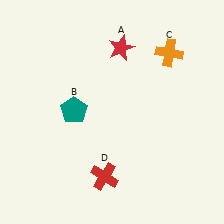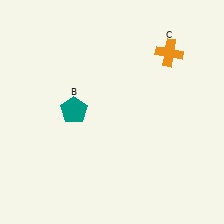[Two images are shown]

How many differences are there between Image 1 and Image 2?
There are 2 differences between the two images.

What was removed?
The red cross (D), the red star (A) were removed in Image 2.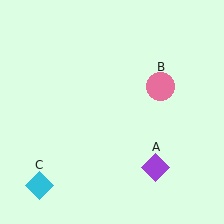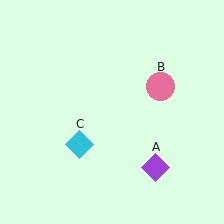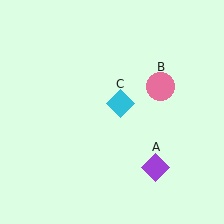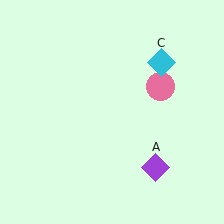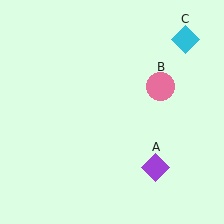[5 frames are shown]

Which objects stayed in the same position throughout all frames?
Purple diamond (object A) and pink circle (object B) remained stationary.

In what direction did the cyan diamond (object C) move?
The cyan diamond (object C) moved up and to the right.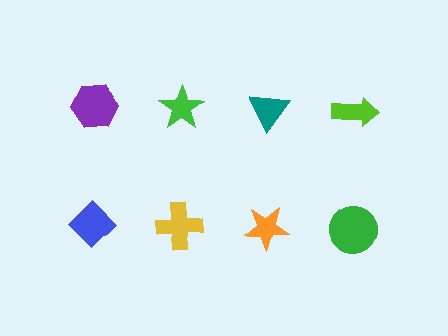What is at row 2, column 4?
A green circle.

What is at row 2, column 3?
An orange star.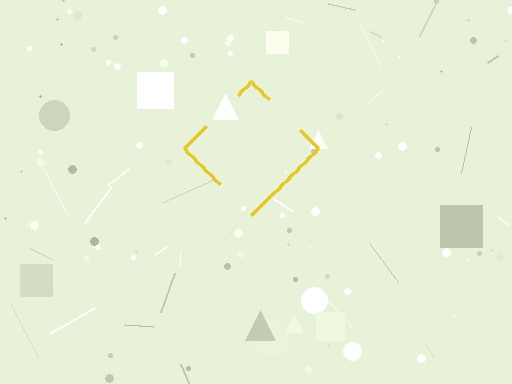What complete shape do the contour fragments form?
The contour fragments form a diamond.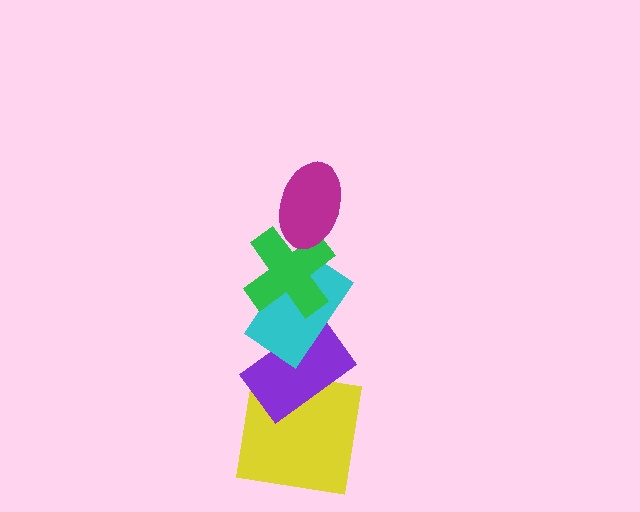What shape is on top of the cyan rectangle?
The green cross is on top of the cyan rectangle.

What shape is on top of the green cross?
The magenta ellipse is on top of the green cross.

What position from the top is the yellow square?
The yellow square is 5th from the top.